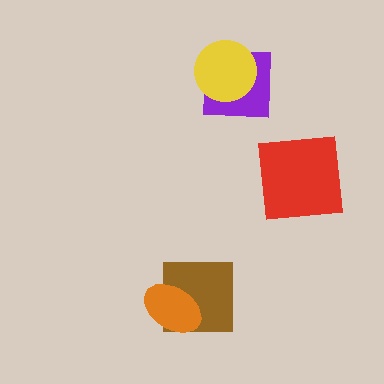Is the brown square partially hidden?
Yes, it is partially covered by another shape.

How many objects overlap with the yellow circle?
1 object overlaps with the yellow circle.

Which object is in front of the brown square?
The orange ellipse is in front of the brown square.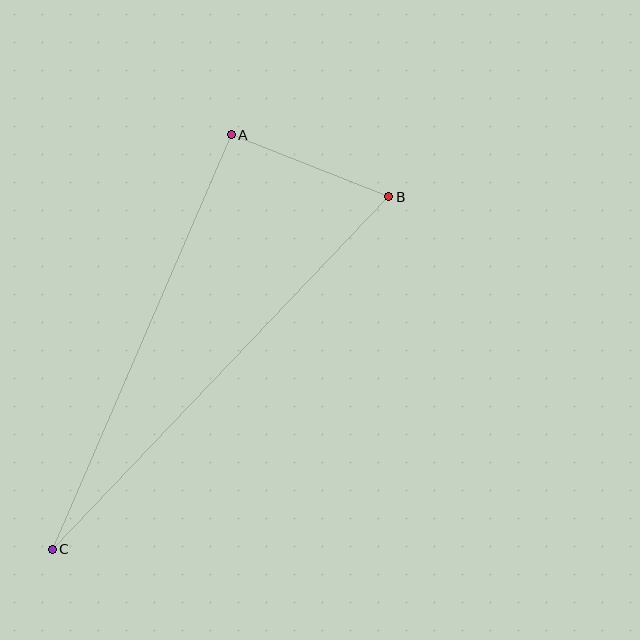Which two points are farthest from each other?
Points B and C are farthest from each other.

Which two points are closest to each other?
Points A and B are closest to each other.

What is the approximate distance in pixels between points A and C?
The distance between A and C is approximately 451 pixels.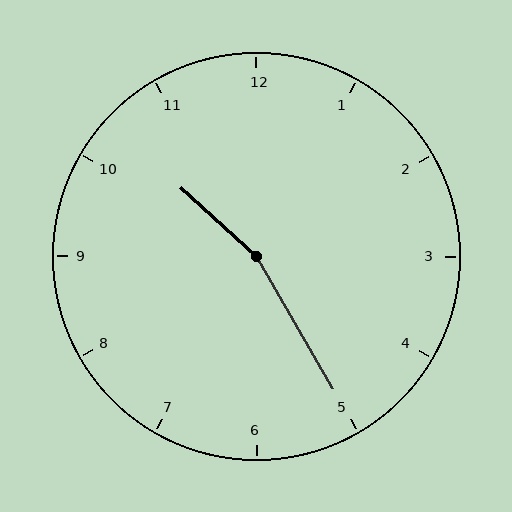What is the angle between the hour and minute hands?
Approximately 162 degrees.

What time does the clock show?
10:25.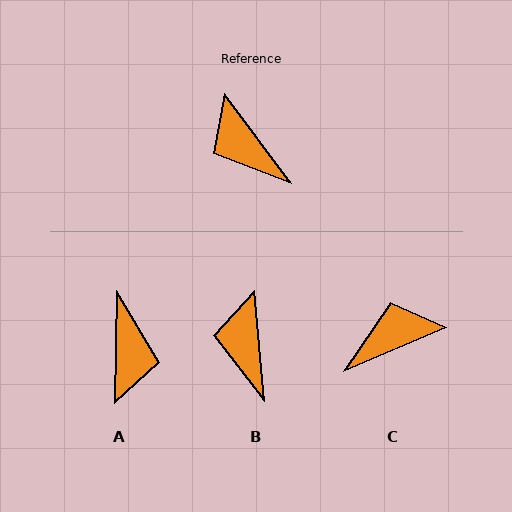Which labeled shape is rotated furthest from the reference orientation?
A, about 142 degrees away.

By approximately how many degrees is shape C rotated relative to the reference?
Approximately 103 degrees clockwise.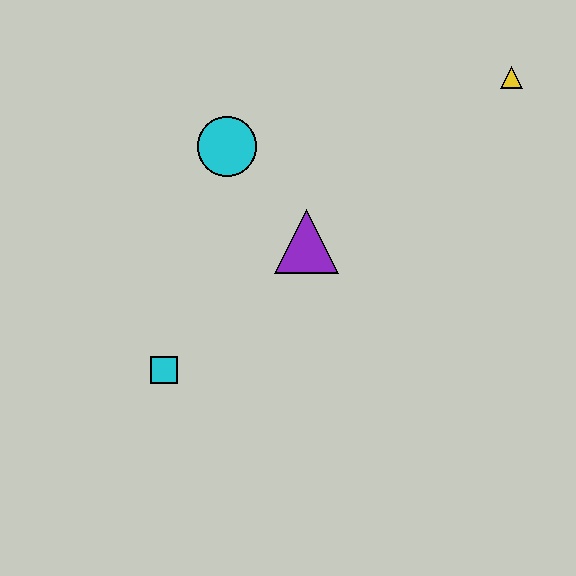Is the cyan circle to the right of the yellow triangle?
No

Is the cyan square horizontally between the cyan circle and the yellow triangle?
No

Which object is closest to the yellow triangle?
The purple triangle is closest to the yellow triangle.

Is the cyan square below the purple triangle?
Yes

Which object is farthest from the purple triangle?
The yellow triangle is farthest from the purple triangle.